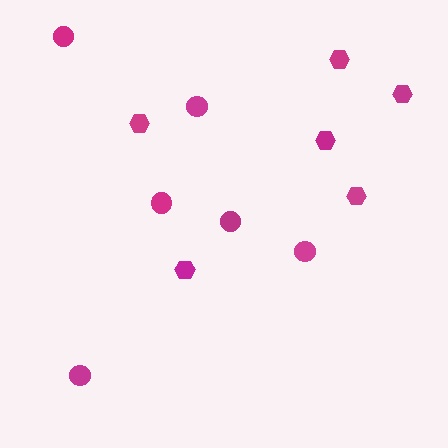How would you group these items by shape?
There are 2 groups: one group of circles (6) and one group of hexagons (6).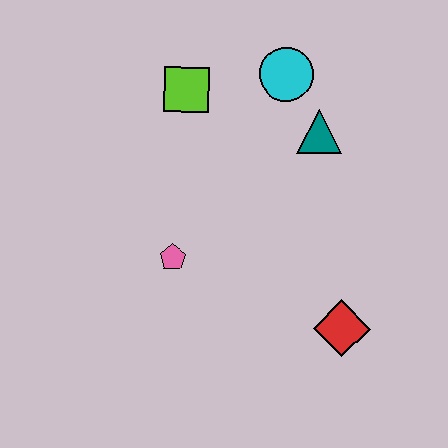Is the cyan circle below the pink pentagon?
No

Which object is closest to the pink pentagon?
The lime square is closest to the pink pentagon.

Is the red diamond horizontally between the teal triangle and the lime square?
No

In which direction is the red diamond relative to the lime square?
The red diamond is below the lime square.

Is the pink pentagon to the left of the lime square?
Yes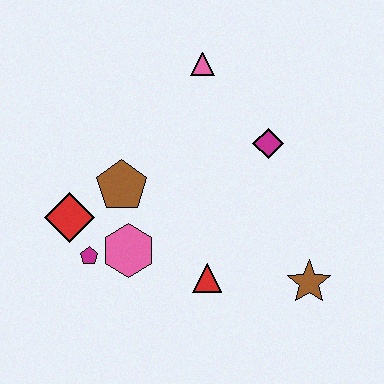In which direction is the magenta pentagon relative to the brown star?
The magenta pentagon is to the left of the brown star.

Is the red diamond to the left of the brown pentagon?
Yes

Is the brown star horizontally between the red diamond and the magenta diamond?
No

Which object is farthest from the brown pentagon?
The brown star is farthest from the brown pentagon.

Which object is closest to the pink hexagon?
The magenta pentagon is closest to the pink hexagon.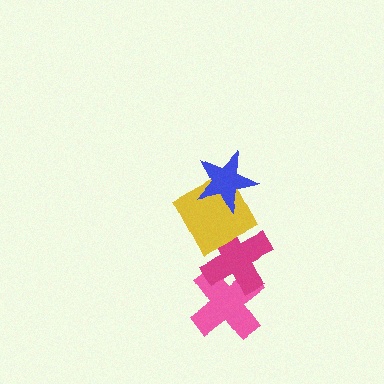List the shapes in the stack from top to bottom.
From top to bottom: the blue star, the yellow square, the magenta cross, the pink cross.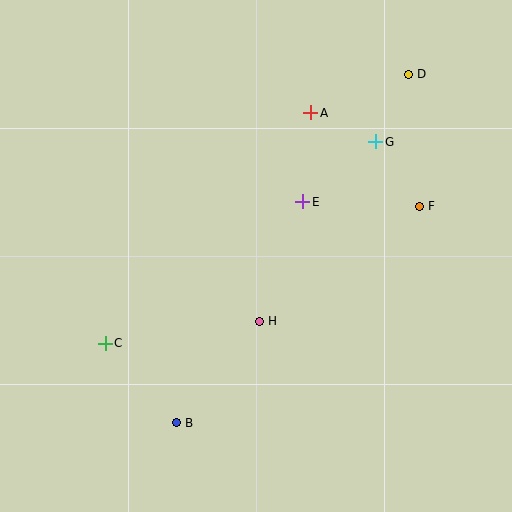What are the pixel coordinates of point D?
Point D is at (408, 75).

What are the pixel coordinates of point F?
Point F is at (419, 206).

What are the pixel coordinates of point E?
Point E is at (303, 202).